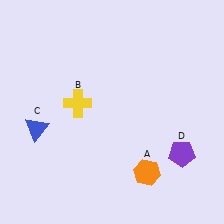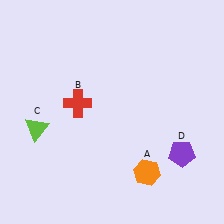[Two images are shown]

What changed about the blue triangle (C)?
In Image 1, C is blue. In Image 2, it changed to lime.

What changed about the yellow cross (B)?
In Image 1, B is yellow. In Image 2, it changed to red.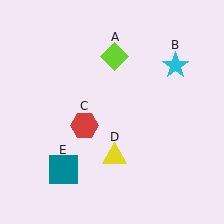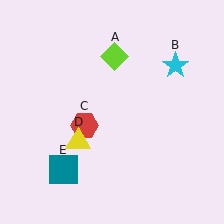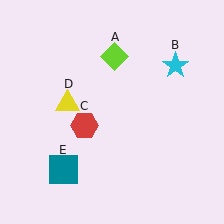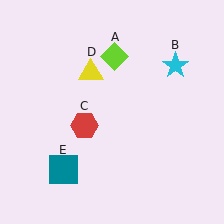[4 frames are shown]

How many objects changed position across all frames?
1 object changed position: yellow triangle (object D).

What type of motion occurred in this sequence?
The yellow triangle (object D) rotated clockwise around the center of the scene.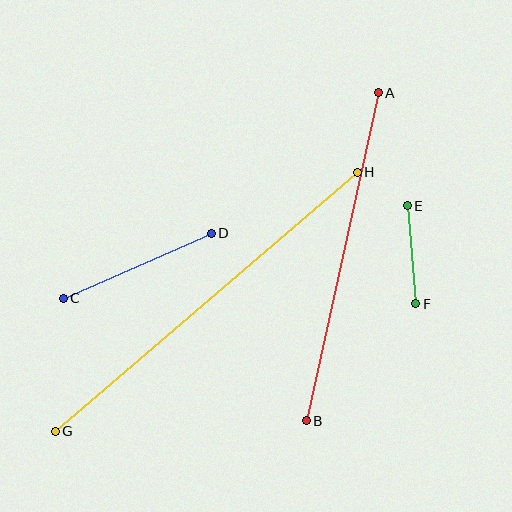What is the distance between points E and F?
The distance is approximately 98 pixels.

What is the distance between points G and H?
The distance is approximately 398 pixels.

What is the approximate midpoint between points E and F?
The midpoint is at approximately (411, 255) pixels.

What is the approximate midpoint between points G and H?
The midpoint is at approximately (206, 302) pixels.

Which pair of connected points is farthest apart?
Points G and H are farthest apart.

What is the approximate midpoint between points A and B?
The midpoint is at approximately (342, 257) pixels.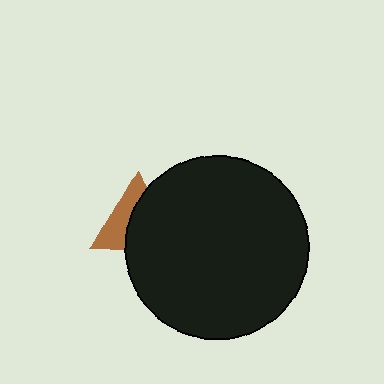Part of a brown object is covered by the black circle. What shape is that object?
It is a triangle.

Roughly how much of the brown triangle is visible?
A small part of it is visible (roughly 43%).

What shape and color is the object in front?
The object in front is a black circle.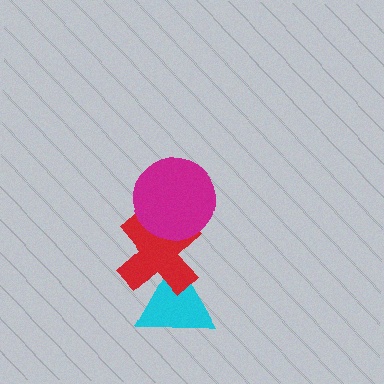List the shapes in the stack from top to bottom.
From top to bottom: the magenta circle, the red cross, the cyan triangle.